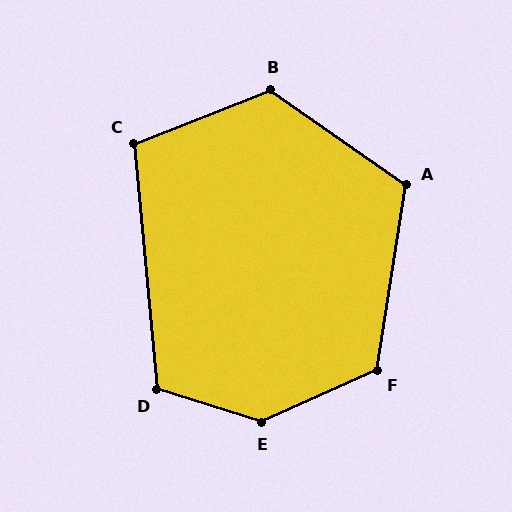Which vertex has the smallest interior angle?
C, at approximately 106 degrees.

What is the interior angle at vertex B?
Approximately 124 degrees (obtuse).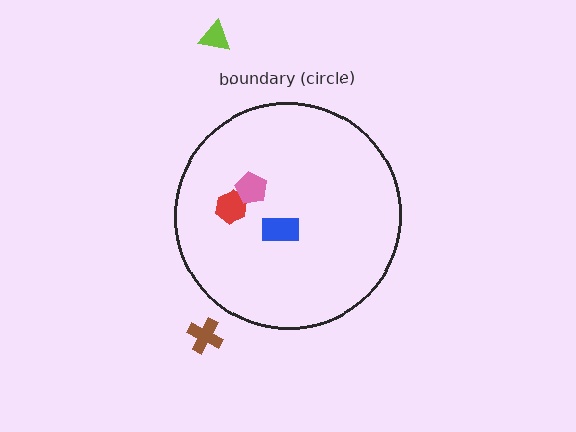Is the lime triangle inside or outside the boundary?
Outside.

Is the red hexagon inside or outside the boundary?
Inside.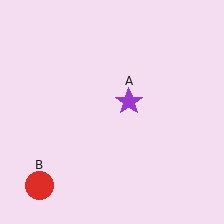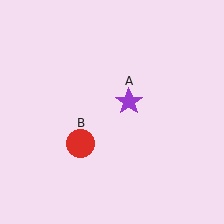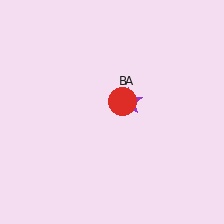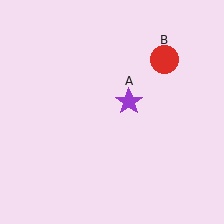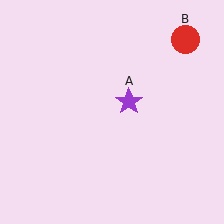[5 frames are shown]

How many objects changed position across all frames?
1 object changed position: red circle (object B).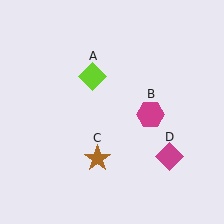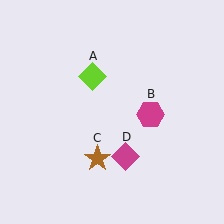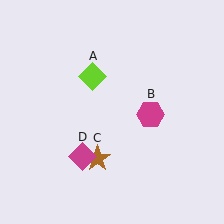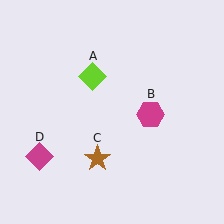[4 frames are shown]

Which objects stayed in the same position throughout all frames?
Lime diamond (object A) and magenta hexagon (object B) and brown star (object C) remained stationary.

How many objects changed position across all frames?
1 object changed position: magenta diamond (object D).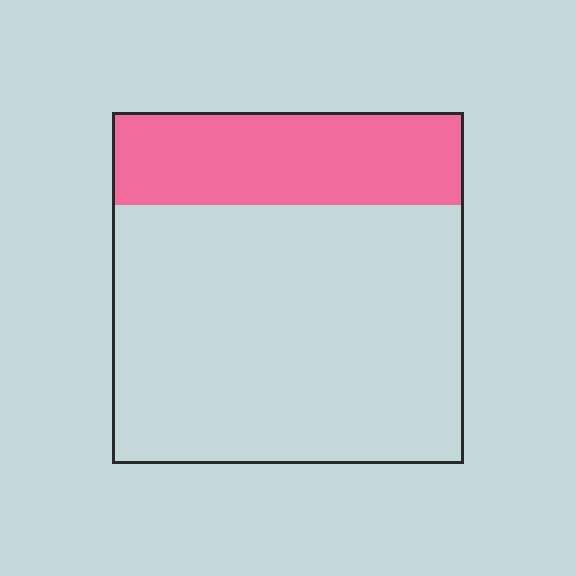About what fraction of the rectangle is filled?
About one quarter (1/4).